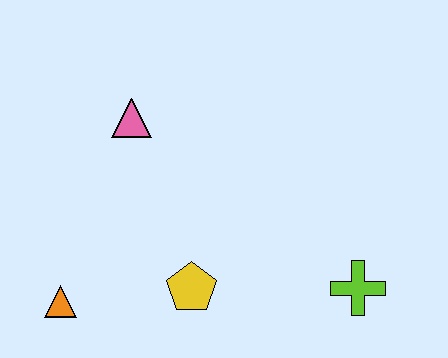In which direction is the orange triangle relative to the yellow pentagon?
The orange triangle is to the left of the yellow pentagon.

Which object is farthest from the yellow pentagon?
The pink triangle is farthest from the yellow pentagon.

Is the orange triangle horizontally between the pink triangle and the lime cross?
No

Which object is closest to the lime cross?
The yellow pentagon is closest to the lime cross.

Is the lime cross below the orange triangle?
No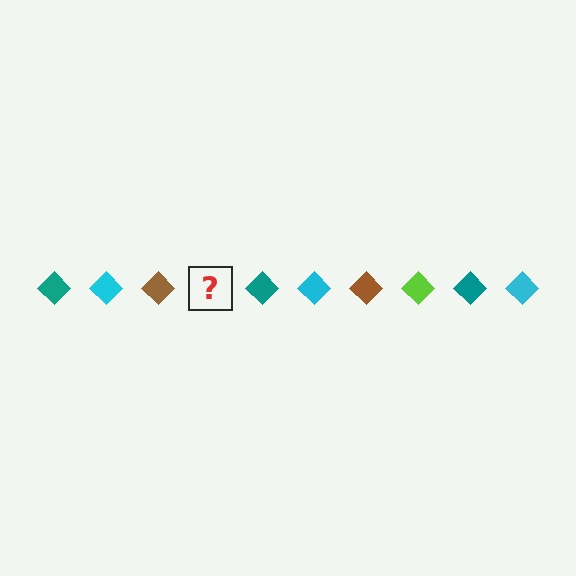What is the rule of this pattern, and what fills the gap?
The rule is that the pattern cycles through teal, cyan, brown, lime diamonds. The gap should be filled with a lime diamond.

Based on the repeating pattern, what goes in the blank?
The blank should be a lime diamond.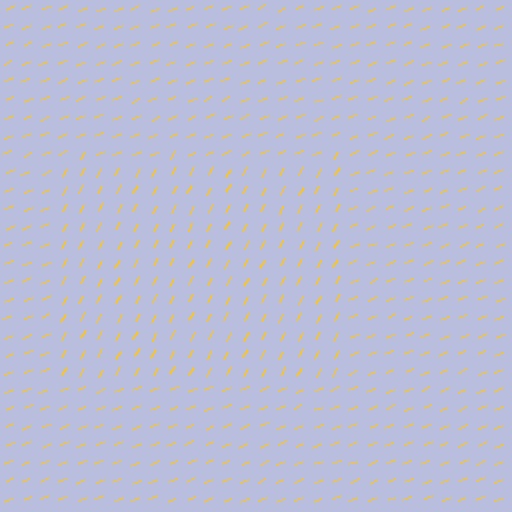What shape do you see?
I see a rectangle.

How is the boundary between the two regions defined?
The boundary is defined purely by a change in line orientation (approximately 38 degrees difference). All lines are the same color and thickness.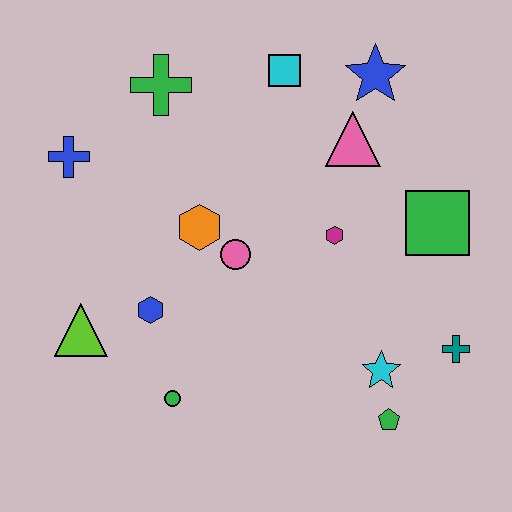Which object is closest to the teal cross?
The cyan star is closest to the teal cross.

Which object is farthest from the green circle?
The blue star is farthest from the green circle.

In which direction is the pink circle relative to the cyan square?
The pink circle is below the cyan square.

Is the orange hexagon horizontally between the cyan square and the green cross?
Yes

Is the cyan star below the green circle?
No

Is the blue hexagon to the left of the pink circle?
Yes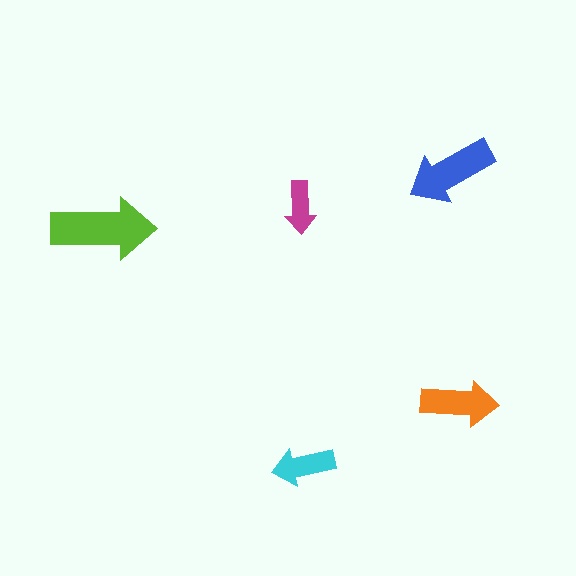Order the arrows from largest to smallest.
the lime one, the blue one, the orange one, the cyan one, the magenta one.